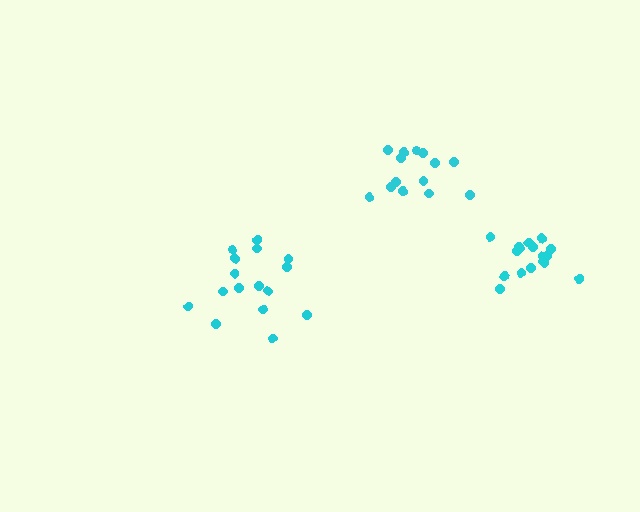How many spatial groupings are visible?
There are 3 spatial groupings.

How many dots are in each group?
Group 1: 17 dots, Group 2: 16 dots, Group 3: 14 dots (47 total).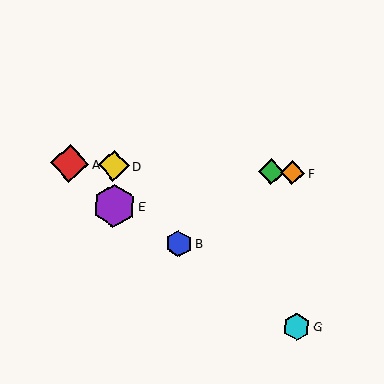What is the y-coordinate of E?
Object E is at y≈206.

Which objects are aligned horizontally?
Objects A, C, D, F are aligned horizontally.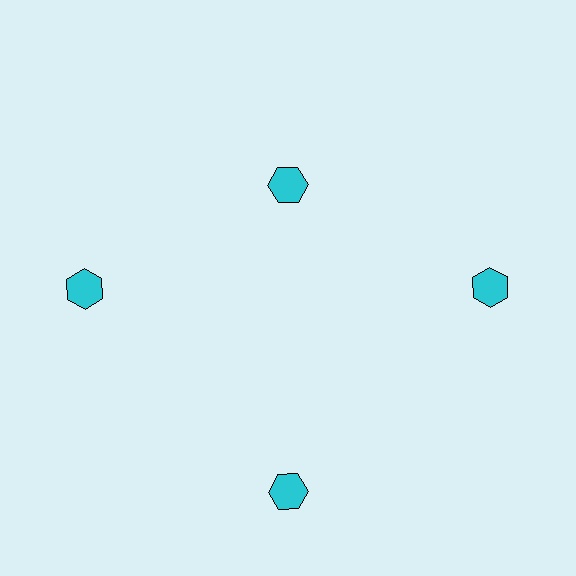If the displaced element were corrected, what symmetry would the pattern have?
It would have 4-fold rotational symmetry — the pattern would map onto itself every 90 degrees.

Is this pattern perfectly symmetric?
No. The 4 cyan hexagons are arranged in a ring, but one element near the 12 o'clock position is pulled inward toward the center, breaking the 4-fold rotational symmetry.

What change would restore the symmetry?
The symmetry would be restored by moving it outward, back onto the ring so that all 4 hexagons sit at equal angles and equal distance from the center.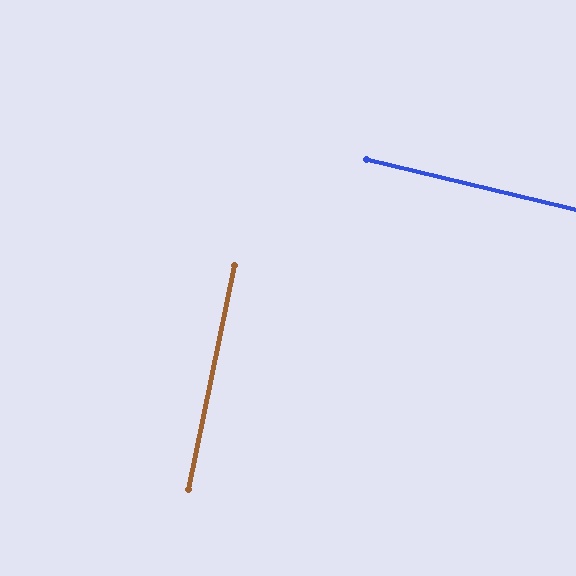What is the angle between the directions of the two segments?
Approximately 88 degrees.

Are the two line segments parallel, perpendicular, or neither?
Perpendicular — they meet at approximately 88°.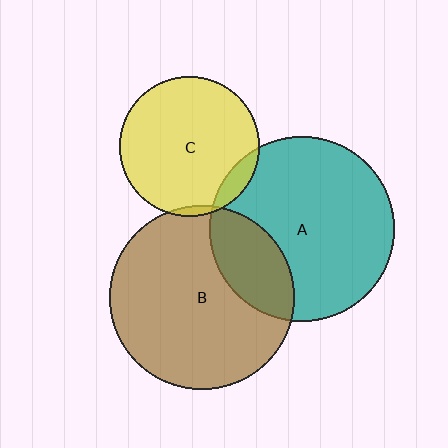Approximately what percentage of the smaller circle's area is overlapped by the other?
Approximately 25%.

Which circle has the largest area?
Circle A (teal).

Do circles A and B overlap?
Yes.